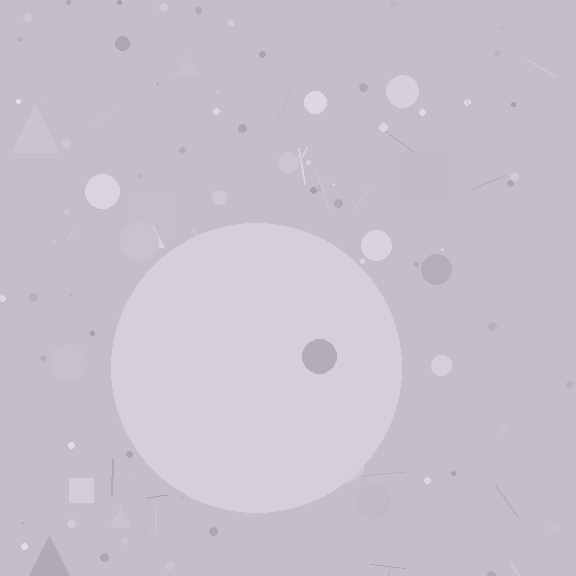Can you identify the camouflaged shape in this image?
The camouflaged shape is a circle.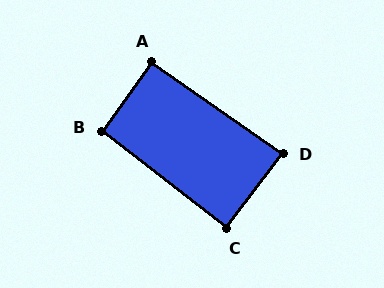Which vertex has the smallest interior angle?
D, at approximately 88 degrees.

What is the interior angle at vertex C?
Approximately 89 degrees (approximately right).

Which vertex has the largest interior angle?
B, at approximately 92 degrees.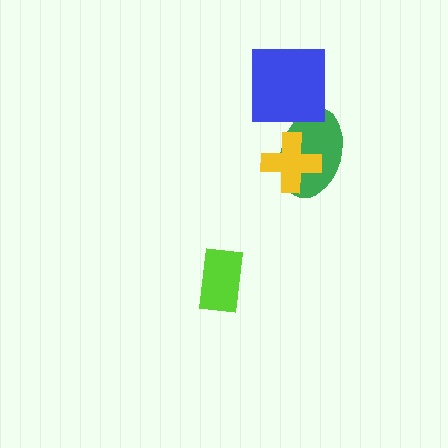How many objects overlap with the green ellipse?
2 objects overlap with the green ellipse.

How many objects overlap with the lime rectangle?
0 objects overlap with the lime rectangle.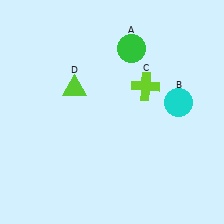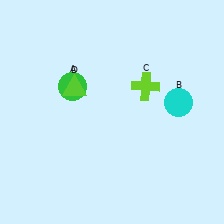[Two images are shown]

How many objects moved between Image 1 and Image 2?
1 object moved between the two images.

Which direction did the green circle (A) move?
The green circle (A) moved left.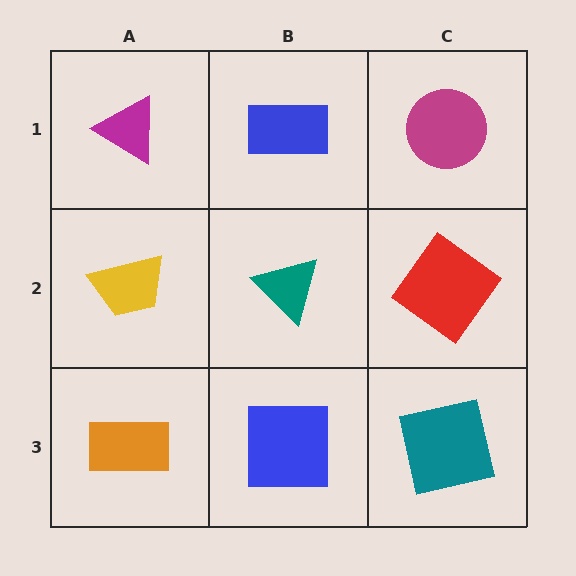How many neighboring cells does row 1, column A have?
2.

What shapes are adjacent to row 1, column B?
A teal triangle (row 2, column B), a magenta triangle (row 1, column A), a magenta circle (row 1, column C).